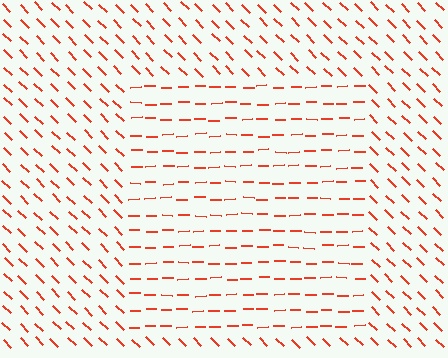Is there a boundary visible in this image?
Yes, there is a texture boundary formed by a change in line orientation.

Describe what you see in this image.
The image is filled with small red line segments. A rectangle region in the image has lines oriented differently from the surrounding lines, creating a visible texture boundary.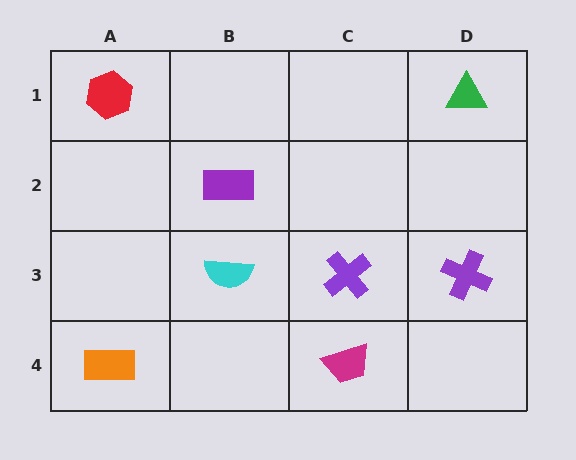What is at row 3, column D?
A purple cross.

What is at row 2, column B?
A purple rectangle.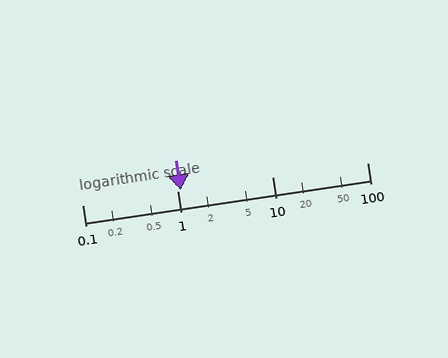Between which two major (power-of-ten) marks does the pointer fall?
The pointer is between 1 and 10.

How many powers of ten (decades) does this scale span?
The scale spans 3 decades, from 0.1 to 100.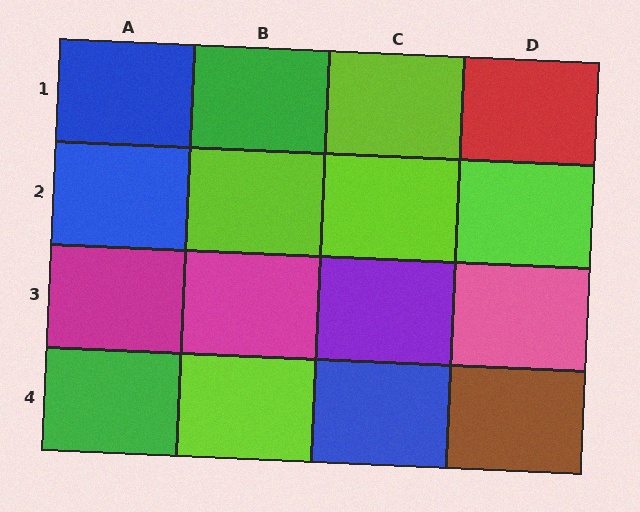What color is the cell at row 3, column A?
Magenta.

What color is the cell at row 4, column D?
Brown.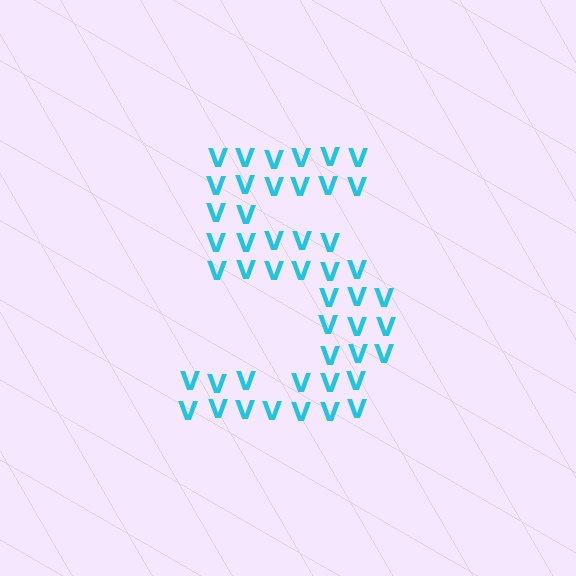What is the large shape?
The large shape is the digit 5.